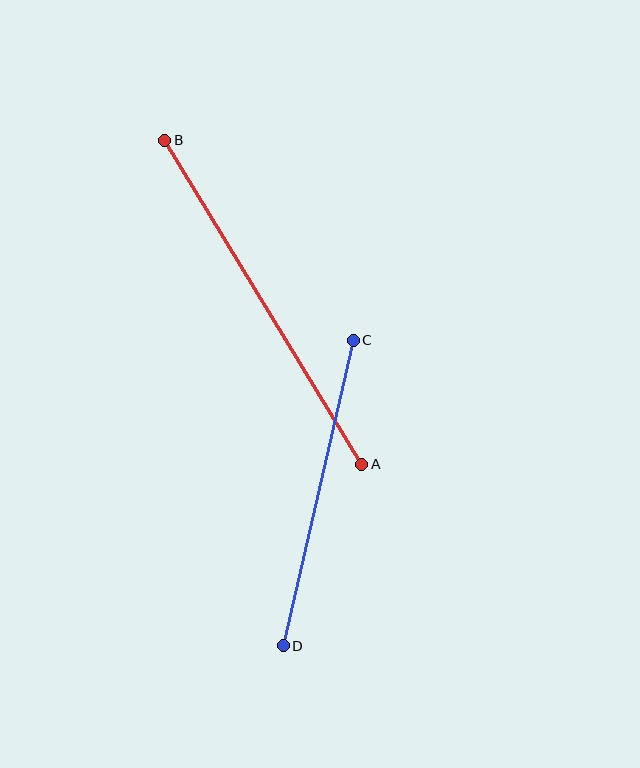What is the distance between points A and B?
The distance is approximately 379 pixels.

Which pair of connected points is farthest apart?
Points A and B are farthest apart.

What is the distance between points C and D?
The distance is approximately 313 pixels.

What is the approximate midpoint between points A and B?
The midpoint is at approximately (263, 302) pixels.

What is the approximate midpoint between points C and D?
The midpoint is at approximately (318, 493) pixels.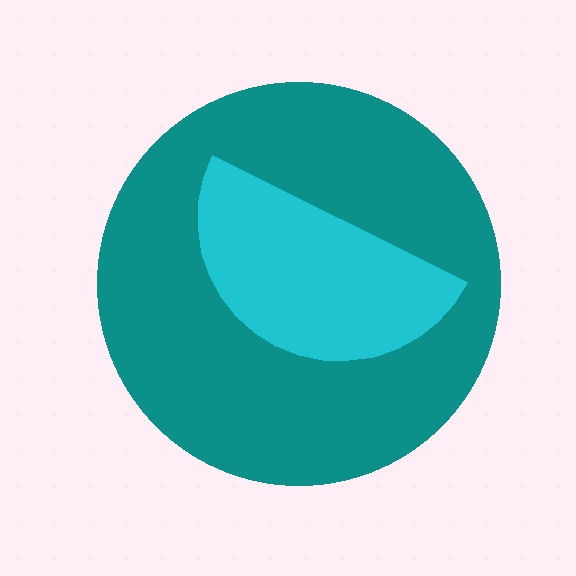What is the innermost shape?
The cyan semicircle.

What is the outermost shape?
The teal circle.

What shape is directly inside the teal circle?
The cyan semicircle.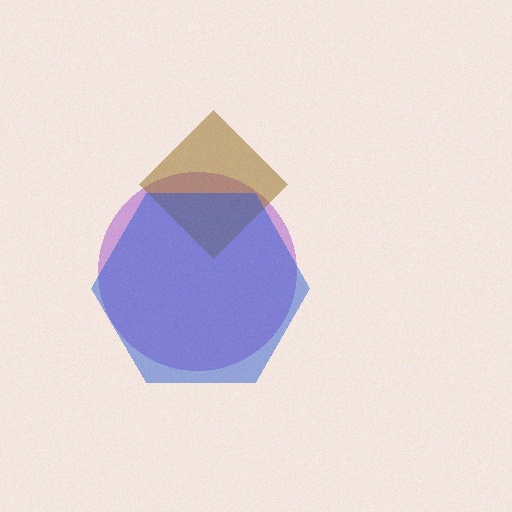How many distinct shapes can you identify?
There are 3 distinct shapes: a purple circle, a brown diamond, a blue hexagon.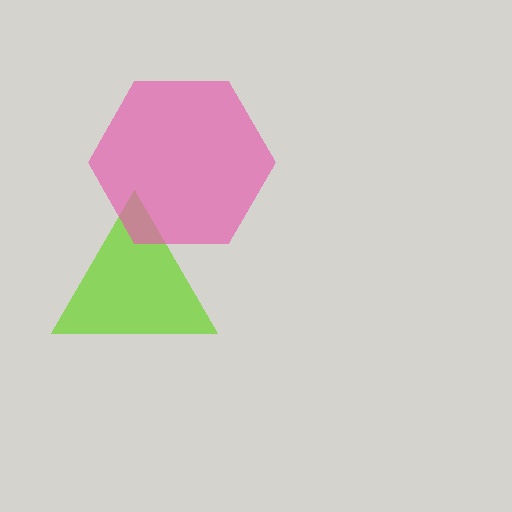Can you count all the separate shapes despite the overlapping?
Yes, there are 2 separate shapes.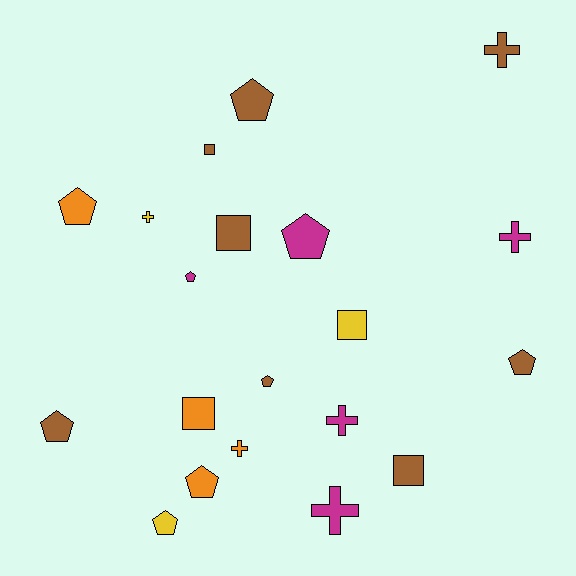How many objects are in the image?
There are 20 objects.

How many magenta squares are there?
There are no magenta squares.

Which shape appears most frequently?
Pentagon, with 9 objects.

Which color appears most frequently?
Brown, with 8 objects.